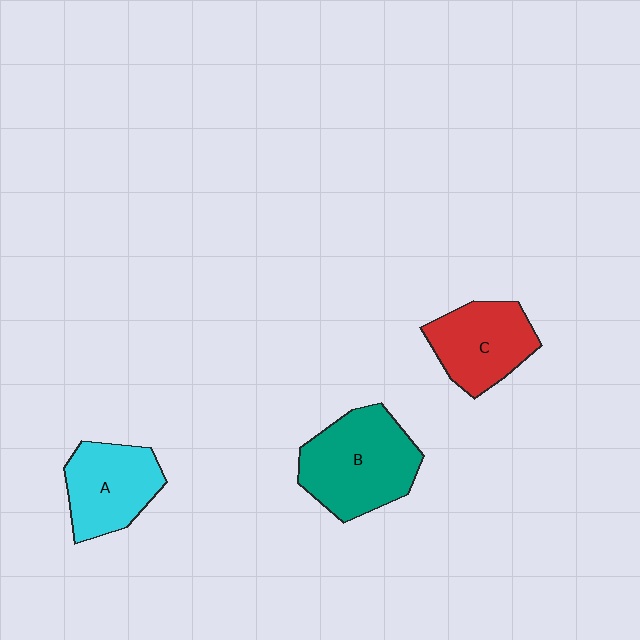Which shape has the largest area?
Shape B (teal).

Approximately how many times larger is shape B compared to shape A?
Approximately 1.3 times.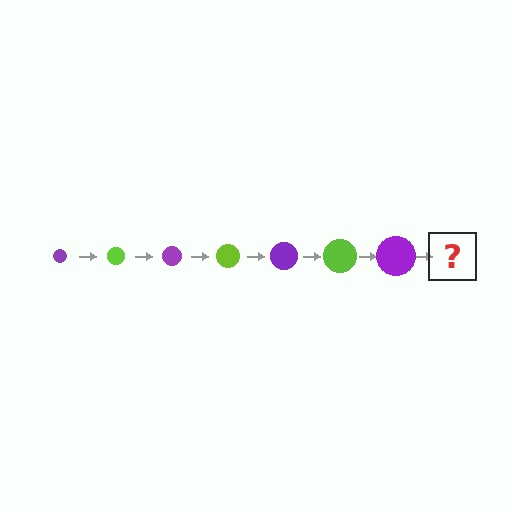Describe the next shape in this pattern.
It should be a lime circle, larger than the previous one.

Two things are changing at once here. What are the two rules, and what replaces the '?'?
The two rules are that the circle grows larger each step and the color cycles through purple and lime. The '?' should be a lime circle, larger than the previous one.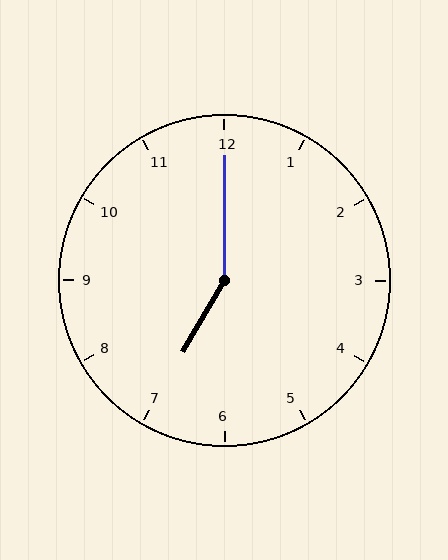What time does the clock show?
7:00.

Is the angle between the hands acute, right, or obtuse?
It is obtuse.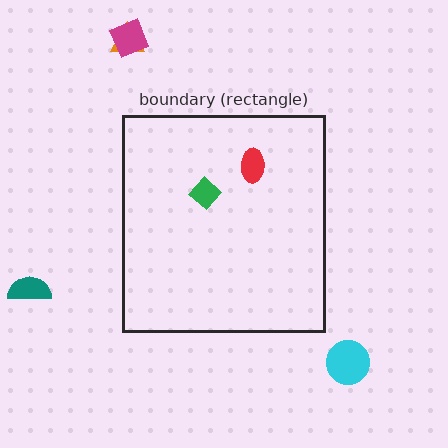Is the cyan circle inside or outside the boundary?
Outside.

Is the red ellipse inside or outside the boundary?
Inside.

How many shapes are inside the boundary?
2 inside, 4 outside.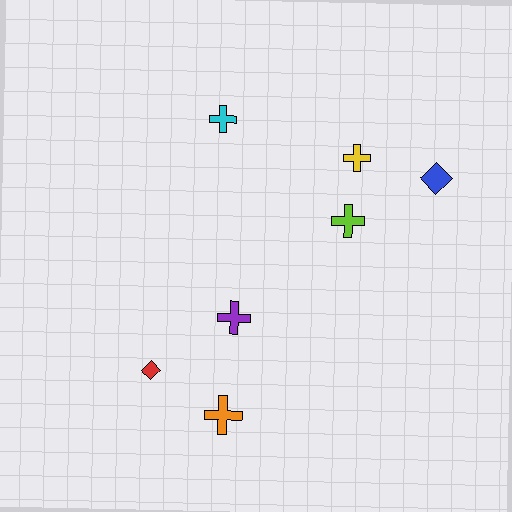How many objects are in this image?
There are 7 objects.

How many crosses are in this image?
There are 5 crosses.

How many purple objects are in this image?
There is 1 purple object.